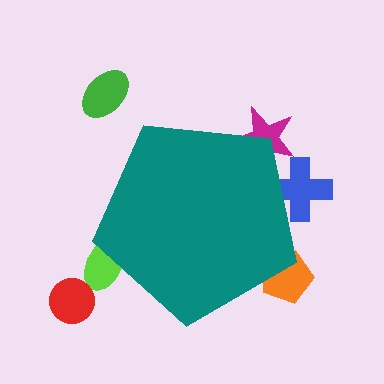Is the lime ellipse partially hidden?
Yes, the lime ellipse is partially hidden behind the teal pentagon.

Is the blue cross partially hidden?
Yes, the blue cross is partially hidden behind the teal pentagon.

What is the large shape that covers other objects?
A teal pentagon.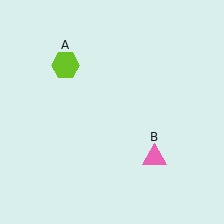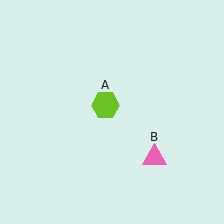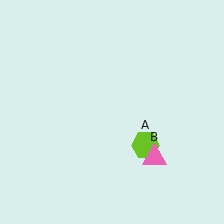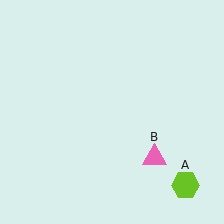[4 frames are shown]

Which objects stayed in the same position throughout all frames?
Pink triangle (object B) remained stationary.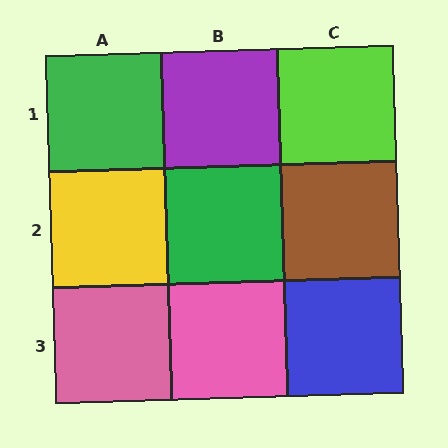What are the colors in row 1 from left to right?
Green, purple, lime.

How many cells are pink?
2 cells are pink.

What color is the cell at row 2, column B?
Green.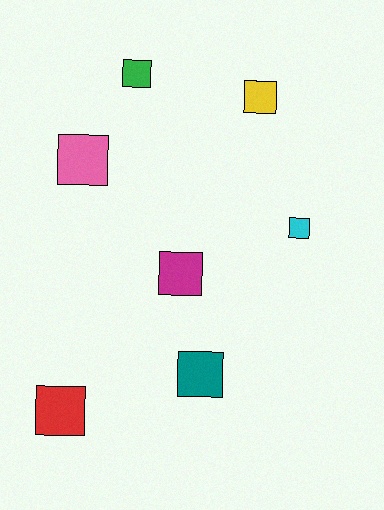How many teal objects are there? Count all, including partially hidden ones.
There is 1 teal object.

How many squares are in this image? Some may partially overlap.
There are 7 squares.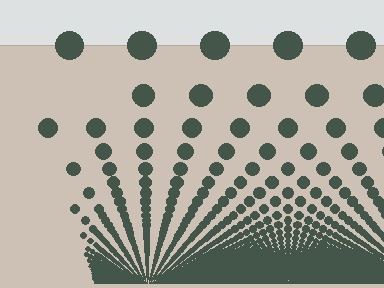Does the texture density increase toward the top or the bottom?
Density increases toward the bottom.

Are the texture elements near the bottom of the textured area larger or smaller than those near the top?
Smaller. The gradient is inverted — elements near the bottom are smaller and denser.